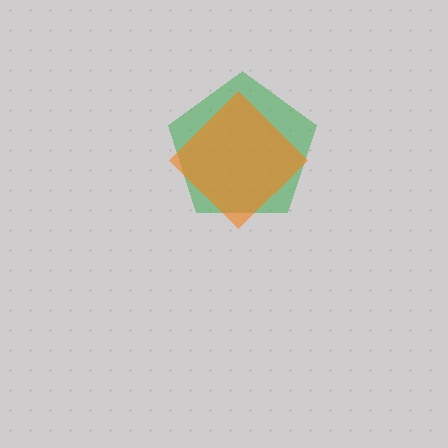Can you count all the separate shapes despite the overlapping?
Yes, there are 2 separate shapes.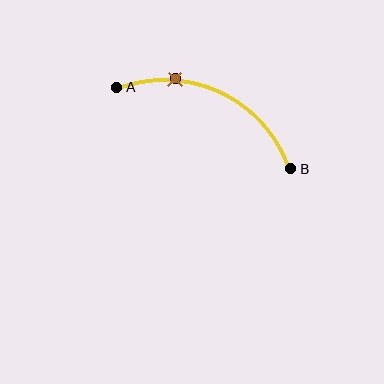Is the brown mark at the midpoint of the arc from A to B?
No. The brown mark lies on the arc but is closer to endpoint A. The arc midpoint would be at the point on the curve equidistant along the arc from both A and B.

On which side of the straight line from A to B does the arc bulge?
The arc bulges above the straight line connecting A and B.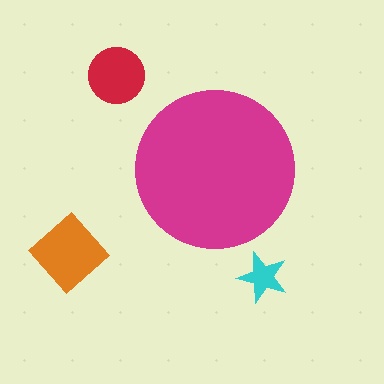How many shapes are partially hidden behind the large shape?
0 shapes are partially hidden.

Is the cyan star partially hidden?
No, the cyan star is fully visible.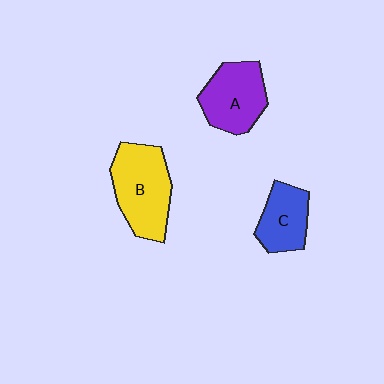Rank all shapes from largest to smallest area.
From largest to smallest: B (yellow), A (purple), C (blue).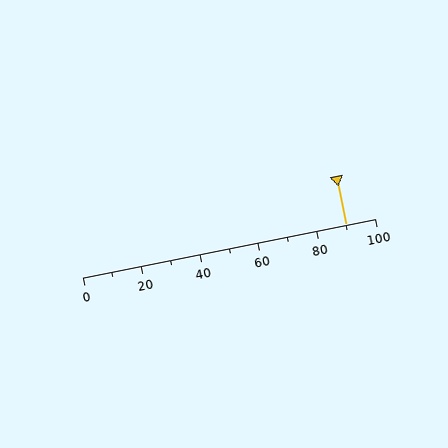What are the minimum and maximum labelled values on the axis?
The axis runs from 0 to 100.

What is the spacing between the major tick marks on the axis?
The major ticks are spaced 20 apart.